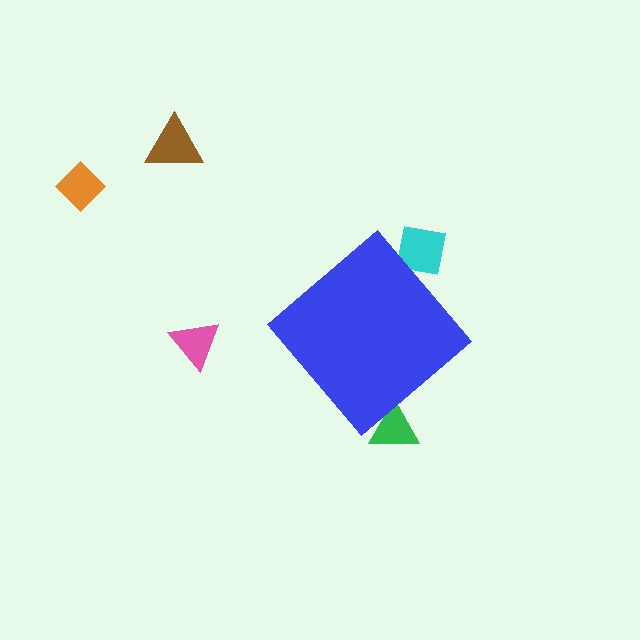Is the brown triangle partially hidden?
No, the brown triangle is fully visible.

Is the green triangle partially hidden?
Yes, the green triangle is partially hidden behind the blue diamond.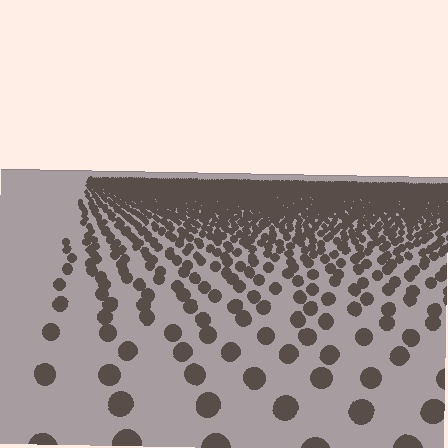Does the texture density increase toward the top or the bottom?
Density increases toward the top.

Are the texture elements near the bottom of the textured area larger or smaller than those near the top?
Larger. Near the bottom, elements are closer to the viewer and appear at a bigger on-screen size.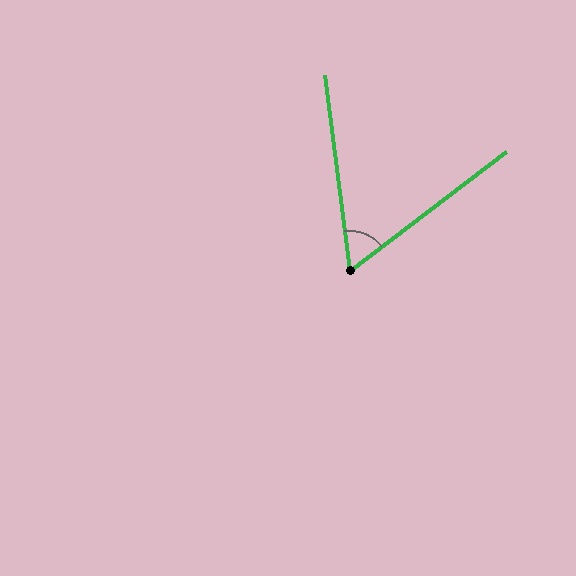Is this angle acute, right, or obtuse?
It is acute.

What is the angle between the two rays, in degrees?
Approximately 60 degrees.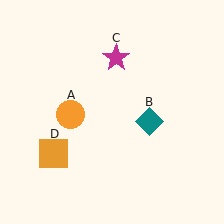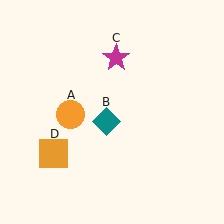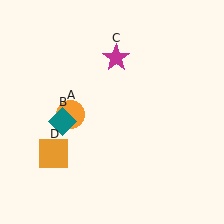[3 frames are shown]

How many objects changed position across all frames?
1 object changed position: teal diamond (object B).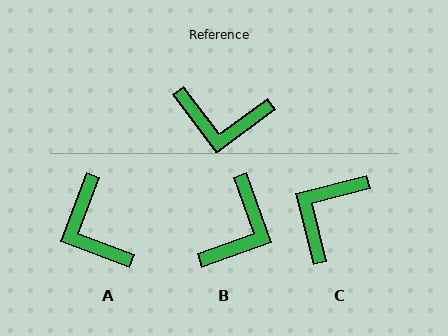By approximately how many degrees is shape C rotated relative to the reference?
Approximately 113 degrees clockwise.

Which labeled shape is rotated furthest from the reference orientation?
C, about 113 degrees away.